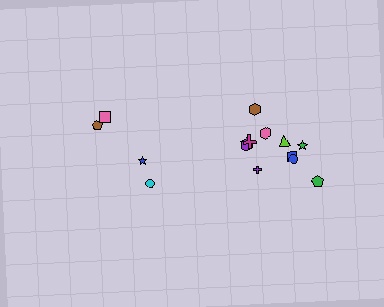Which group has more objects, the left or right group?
The right group.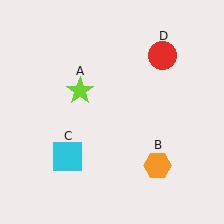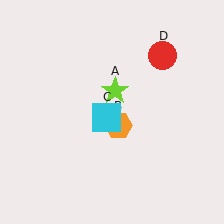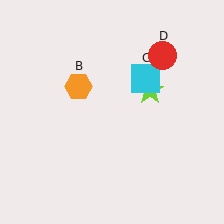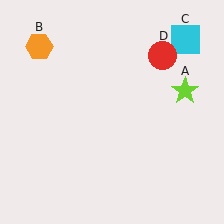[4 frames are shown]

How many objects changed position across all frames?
3 objects changed position: lime star (object A), orange hexagon (object B), cyan square (object C).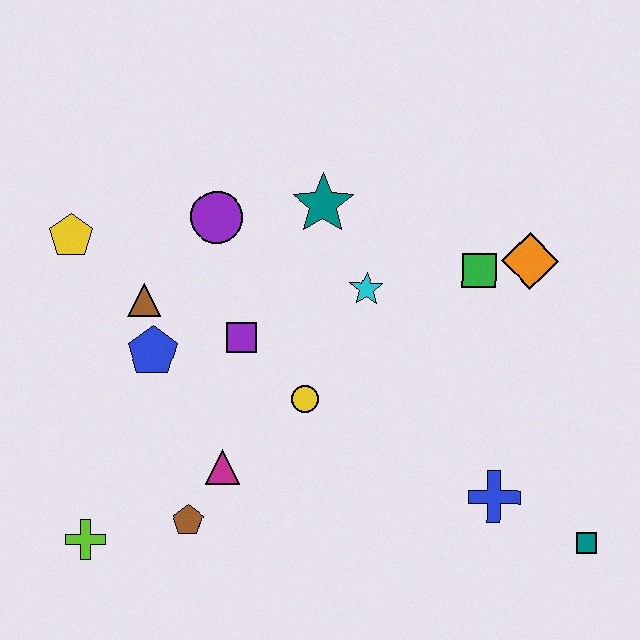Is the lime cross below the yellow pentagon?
Yes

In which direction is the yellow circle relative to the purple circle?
The yellow circle is below the purple circle.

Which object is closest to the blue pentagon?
The brown triangle is closest to the blue pentagon.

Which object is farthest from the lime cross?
The orange diamond is farthest from the lime cross.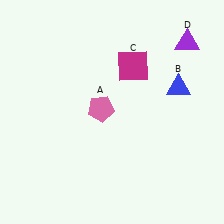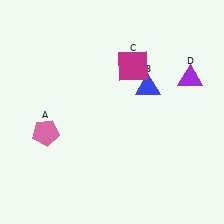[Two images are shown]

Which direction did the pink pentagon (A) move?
The pink pentagon (A) moved left.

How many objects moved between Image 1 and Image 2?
3 objects moved between the two images.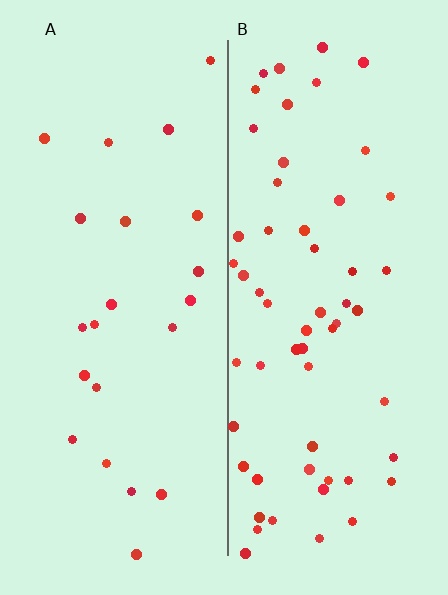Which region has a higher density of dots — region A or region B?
B (the right).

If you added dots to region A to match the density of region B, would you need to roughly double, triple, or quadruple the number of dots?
Approximately triple.